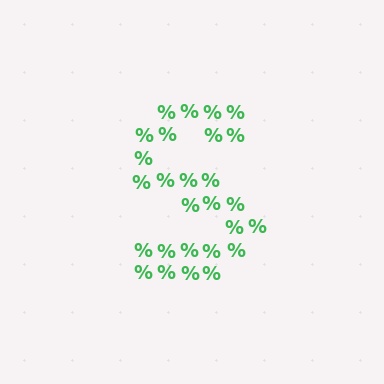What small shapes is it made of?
It is made of small percent signs.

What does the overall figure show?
The overall figure shows the letter S.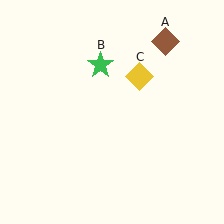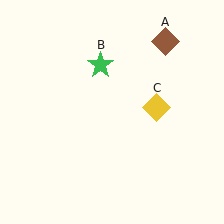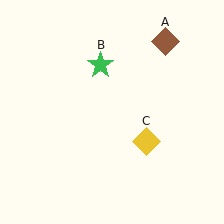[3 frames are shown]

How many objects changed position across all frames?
1 object changed position: yellow diamond (object C).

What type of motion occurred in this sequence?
The yellow diamond (object C) rotated clockwise around the center of the scene.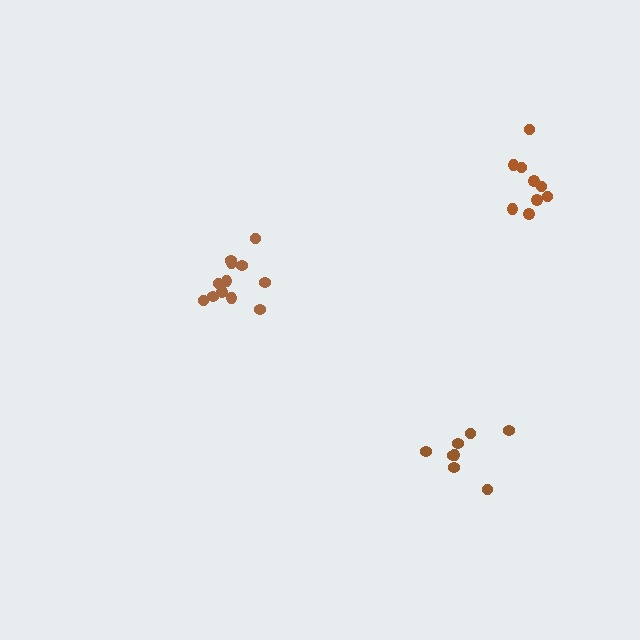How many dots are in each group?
Group 1: 8 dots, Group 2: 12 dots, Group 3: 9 dots (29 total).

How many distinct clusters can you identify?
There are 3 distinct clusters.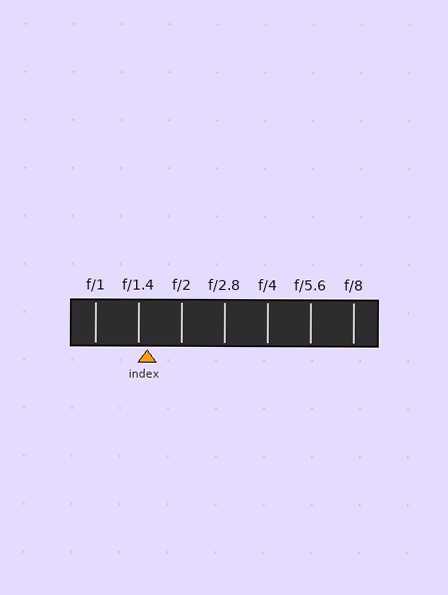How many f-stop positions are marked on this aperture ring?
There are 7 f-stop positions marked.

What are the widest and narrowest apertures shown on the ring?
The widest aperture shown is f/1 and the narrowest is f/8.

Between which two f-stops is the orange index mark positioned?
The index mark is between f/1.4 and f/2.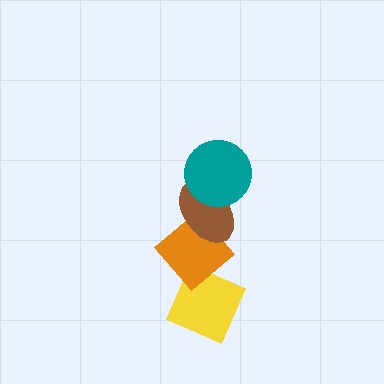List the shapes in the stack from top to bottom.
From top to bottom: the teal circle, the brown ellipse, the orange diamond, the yellow diamond.